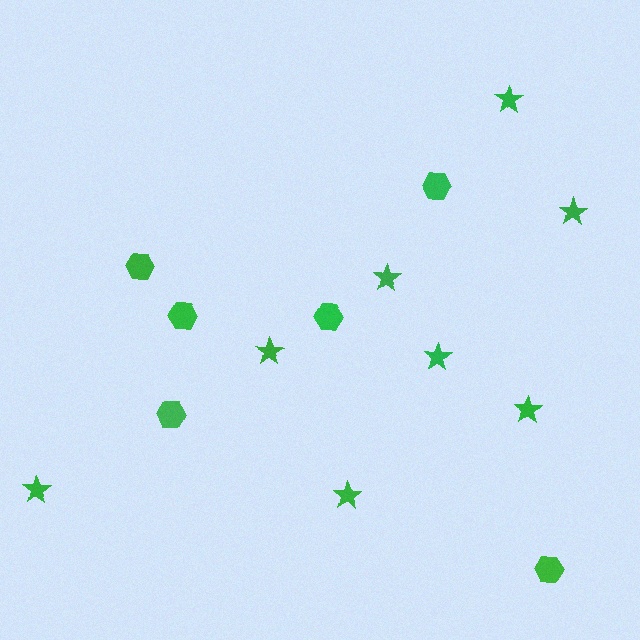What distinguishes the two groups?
There are 2 groups: one group of stars (8) and one group of hexagons (6).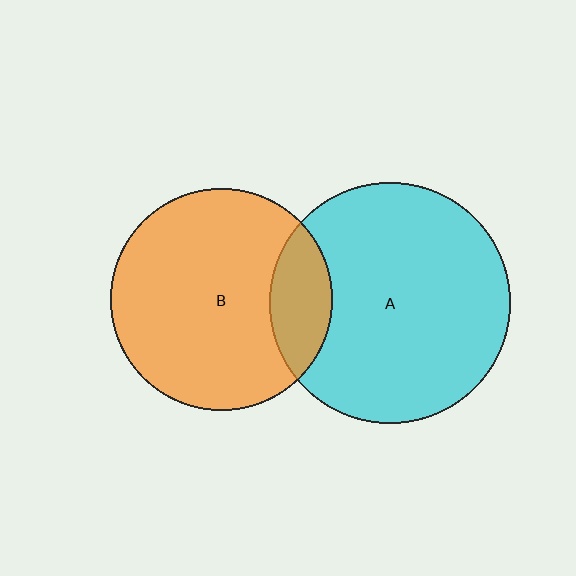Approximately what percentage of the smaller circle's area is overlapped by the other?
Approximately 20%.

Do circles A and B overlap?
Yes.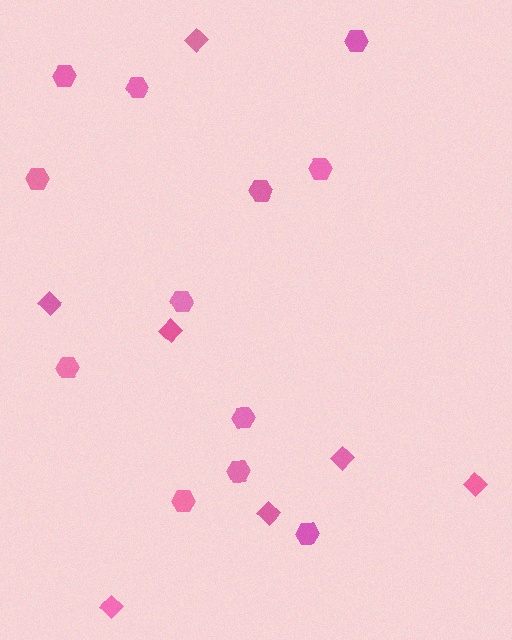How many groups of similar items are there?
There are 2 groups: one group of diamonds (7) and one group of hexagons (12).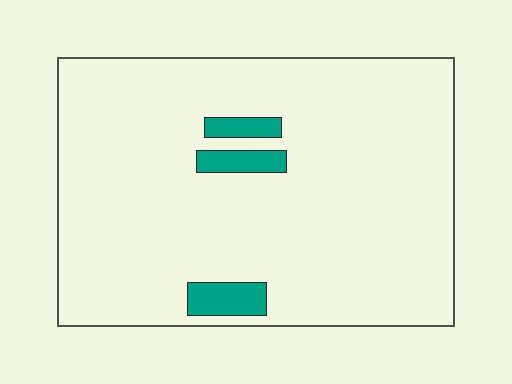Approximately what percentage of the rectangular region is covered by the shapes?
Approximately 5%.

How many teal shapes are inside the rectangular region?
3.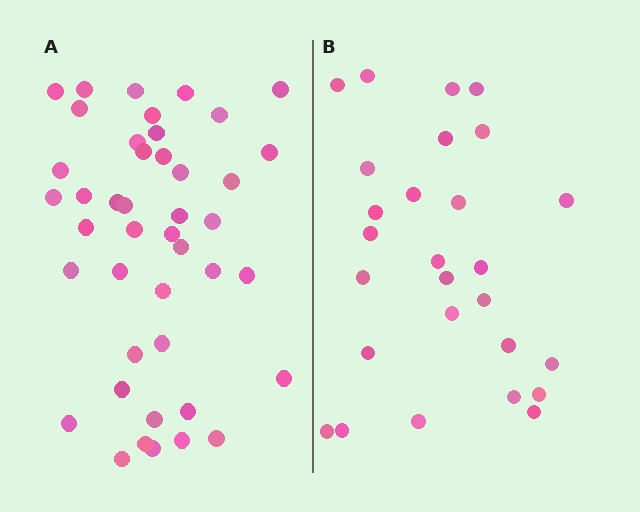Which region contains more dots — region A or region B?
Region A (the left region) has more dots.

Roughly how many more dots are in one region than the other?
Region A has approximately 15 more dots than region B.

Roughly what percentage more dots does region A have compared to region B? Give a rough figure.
About 60% more.